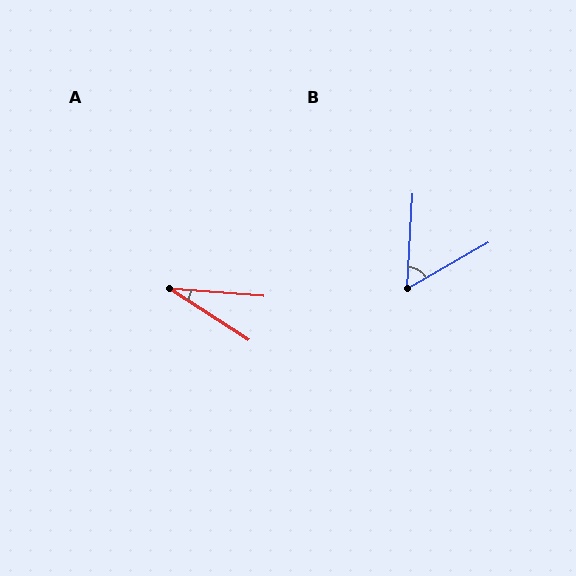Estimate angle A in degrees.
Approximately 29 degrees.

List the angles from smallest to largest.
A (29°), B (57°).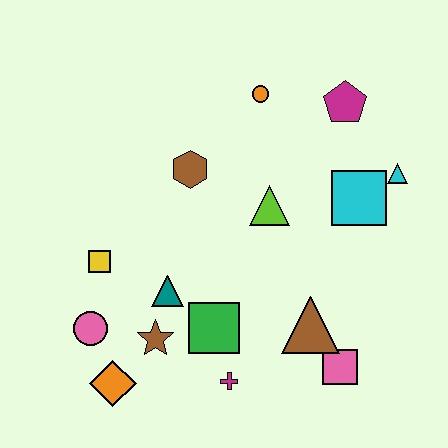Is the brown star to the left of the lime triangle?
Yes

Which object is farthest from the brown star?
The magenta pentagon is farthest from the brown star.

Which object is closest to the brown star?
The teal triangle is closest to the brown star.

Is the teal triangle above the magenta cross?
Yes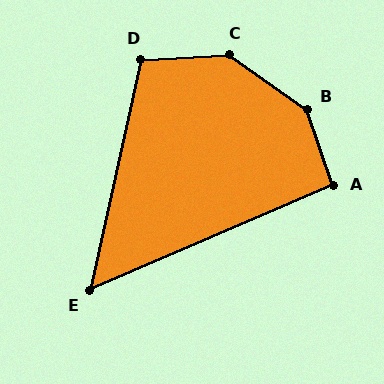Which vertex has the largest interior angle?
B, at approximately 144 degrees.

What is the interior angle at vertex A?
Approximately 94 degrees (approximately right).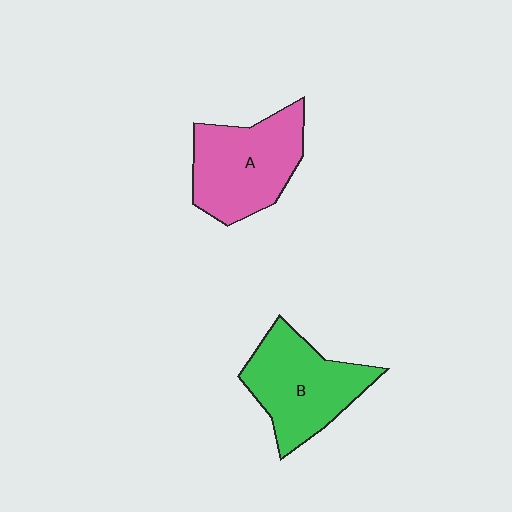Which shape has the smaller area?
Shape B (green).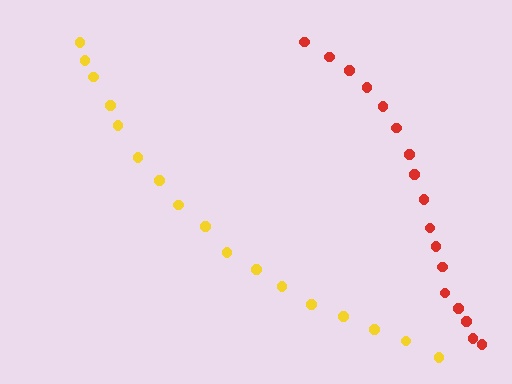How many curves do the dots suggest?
There are 2 distinct paths.